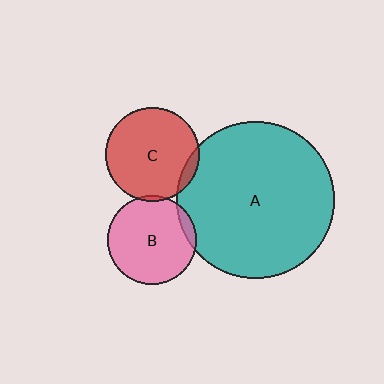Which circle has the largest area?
Circle A (teal).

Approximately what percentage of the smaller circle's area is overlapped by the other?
Approximately 5%.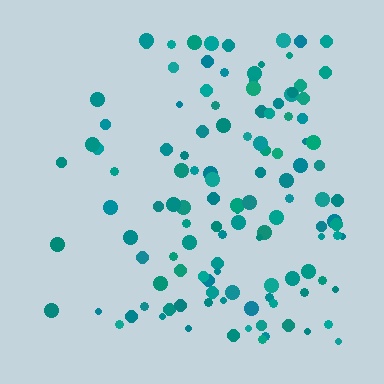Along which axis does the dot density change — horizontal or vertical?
Horizontal.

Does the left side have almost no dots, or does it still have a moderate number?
Still a moderate number, just noticeably fewer than the right.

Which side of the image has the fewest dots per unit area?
The left.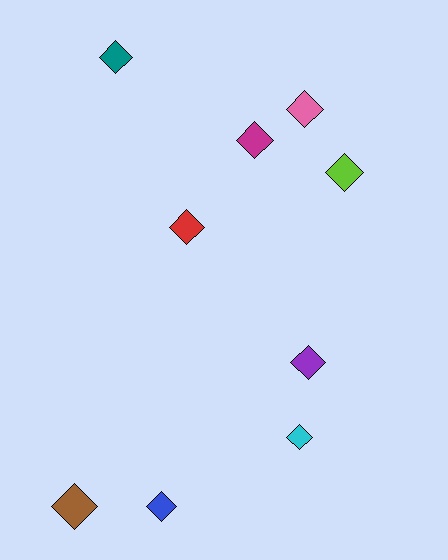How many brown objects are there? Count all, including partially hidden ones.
There is 1 brown object.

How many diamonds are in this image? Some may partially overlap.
There are 9 diamonds.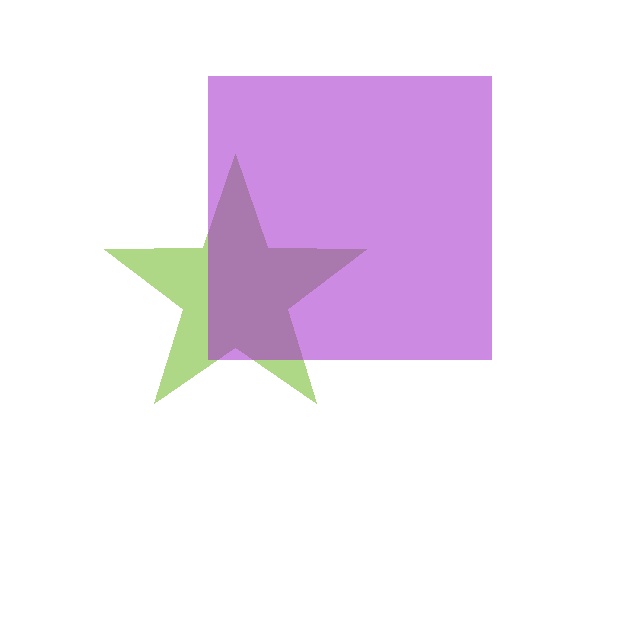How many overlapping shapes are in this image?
There are 2 overlapping shapes in the image.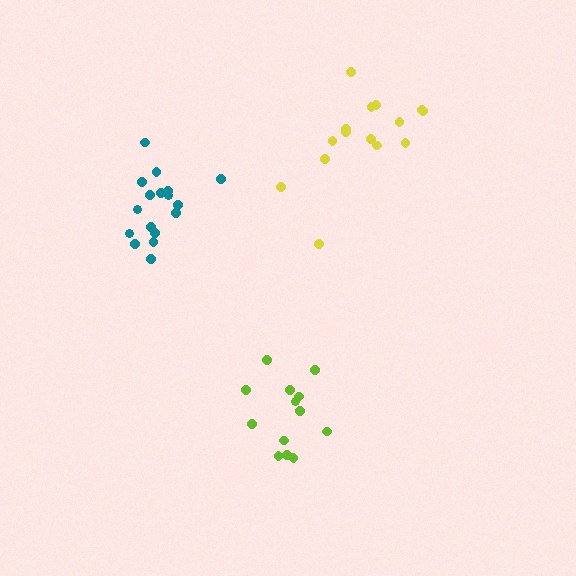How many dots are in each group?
Group 1: 13 dots, Group 2: 17 dots, Group 3: 15 dots (45 total).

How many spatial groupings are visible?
There are 3 spatial groupings.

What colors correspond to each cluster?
The clusters are colored: lime, teal, yellow.